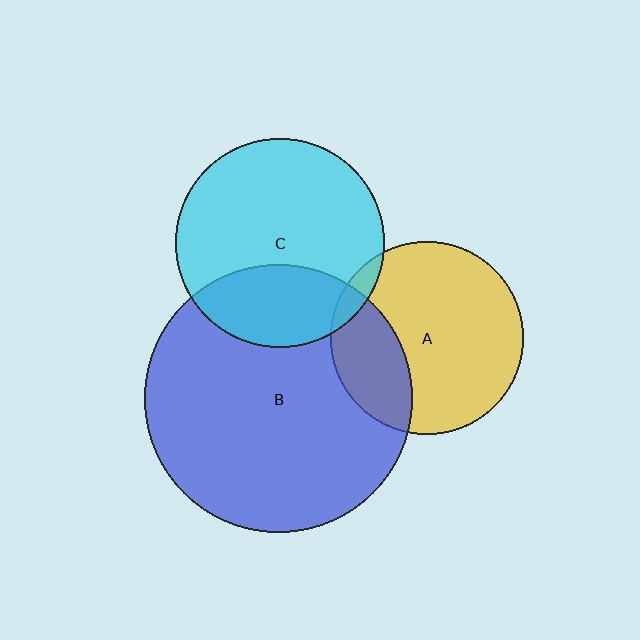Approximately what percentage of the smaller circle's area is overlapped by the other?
Approximately 5%.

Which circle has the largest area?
Circle B (blue).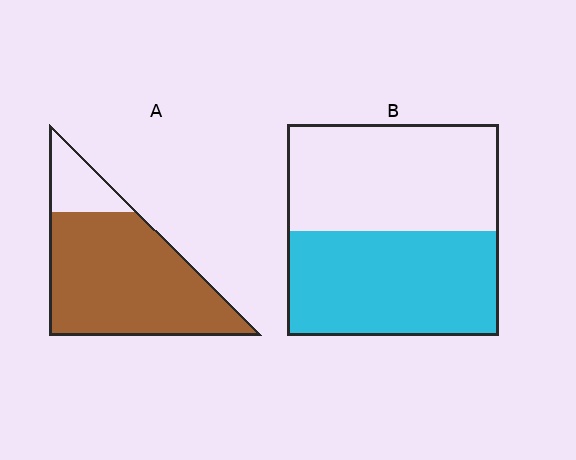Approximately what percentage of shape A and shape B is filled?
A is approximately 85% and B is approximately 50%.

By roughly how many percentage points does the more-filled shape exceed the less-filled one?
By roughly 35 percentage points (A over B).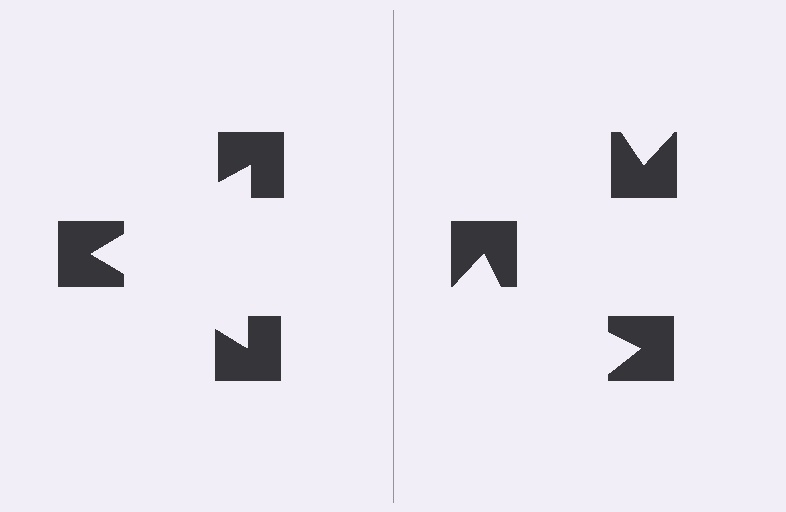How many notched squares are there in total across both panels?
6 — 3 on each side.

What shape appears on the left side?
An illusory triangle.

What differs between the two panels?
The notched squares are positioned identically on both sides; only the wedge orientations differ. On the left they align to a triangle; on the right they are misaligned.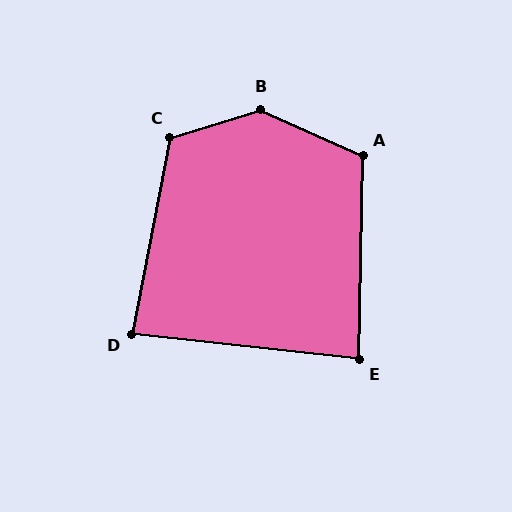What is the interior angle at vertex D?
Approximately 86 degrees (approximately right).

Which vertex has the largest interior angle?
B, at approximately 139 degrees.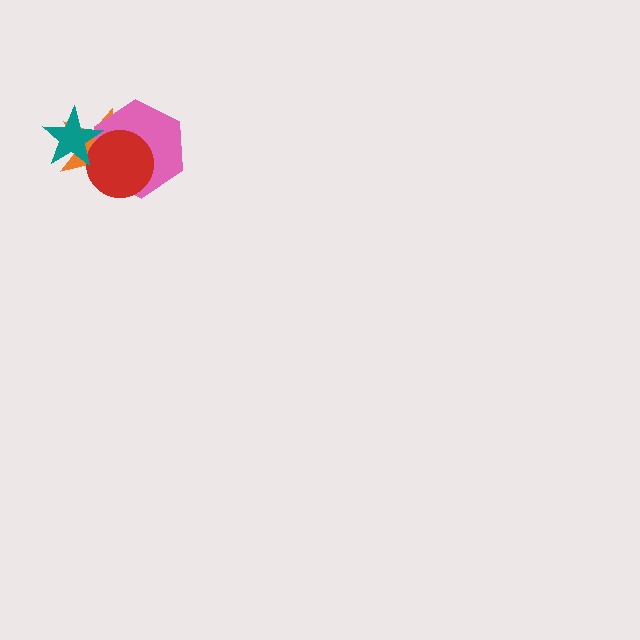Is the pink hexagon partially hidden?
Yes, it is partially covered by another shape.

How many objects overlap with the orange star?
3 objects overlap with the orange star.